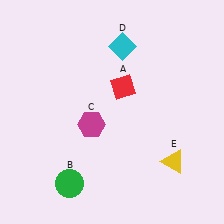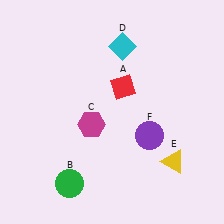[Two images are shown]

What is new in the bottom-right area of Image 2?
A purple circle (F) was added in the bottom-right area of Image 2.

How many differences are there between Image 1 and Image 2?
There is 1 difference between the two images.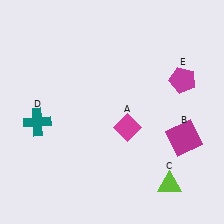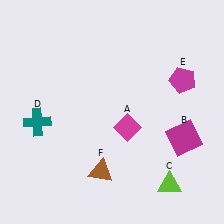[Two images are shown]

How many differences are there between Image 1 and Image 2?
There is 1 difference between the two images.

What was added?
A brown triangle (F) was added in Image 2.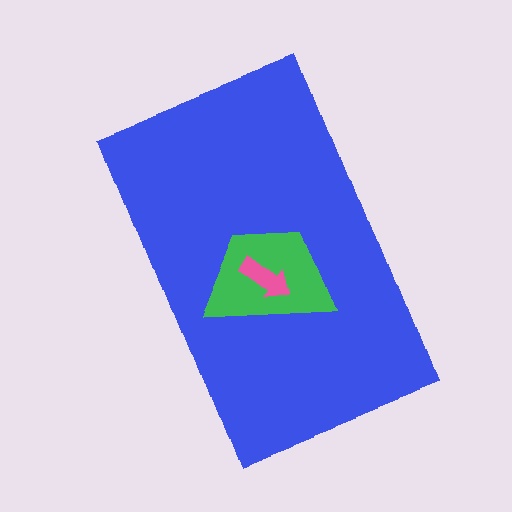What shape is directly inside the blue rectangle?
The green trapezoid.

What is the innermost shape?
The pink arrow.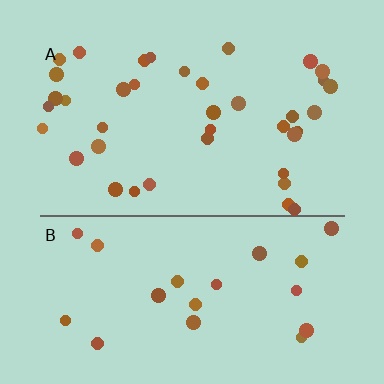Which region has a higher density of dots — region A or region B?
A (the top).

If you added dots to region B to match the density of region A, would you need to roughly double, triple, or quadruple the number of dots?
Approximately double.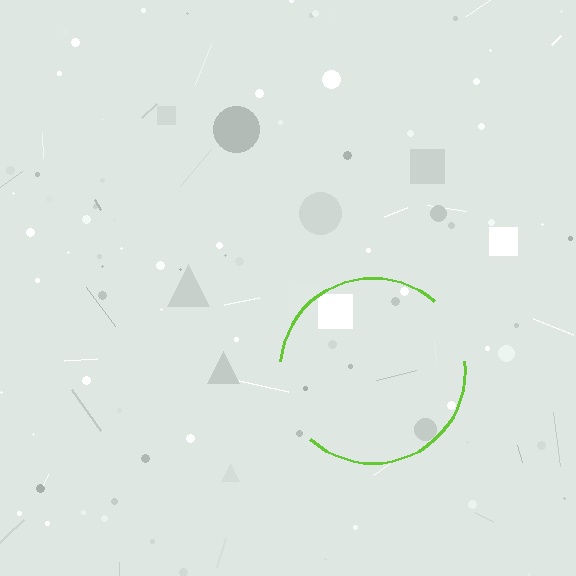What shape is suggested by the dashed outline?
The dashed outline suggests a circle.